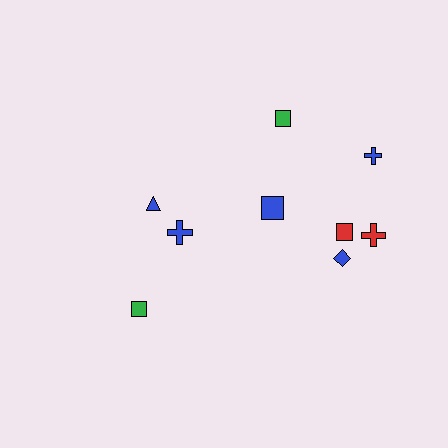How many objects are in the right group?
There are 6 objects.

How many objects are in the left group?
There are 3 objects.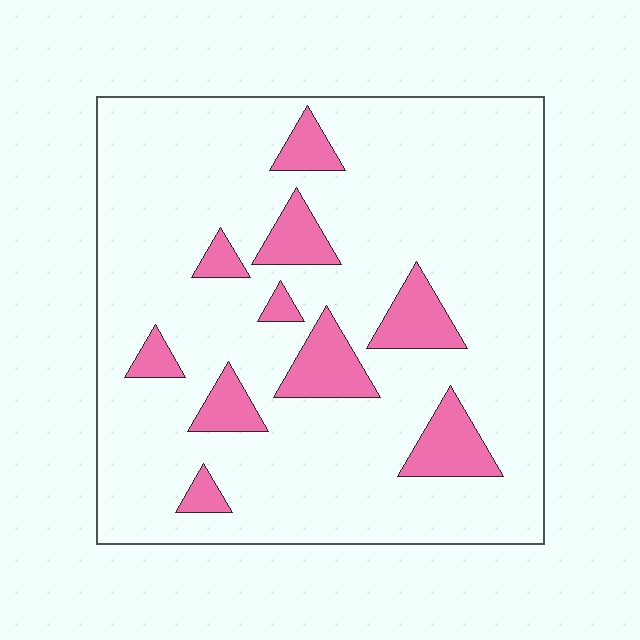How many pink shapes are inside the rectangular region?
10.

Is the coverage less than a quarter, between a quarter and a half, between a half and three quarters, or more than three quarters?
Less than a quarter.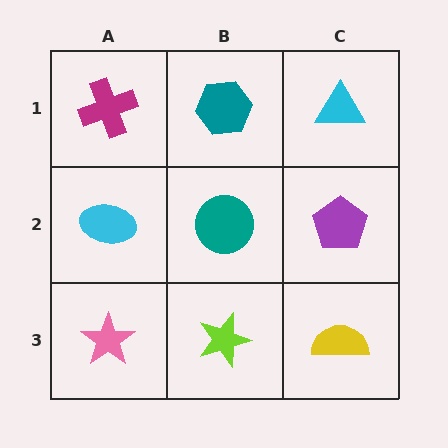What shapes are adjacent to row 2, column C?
A cyan triangle (row 1, column C), a yellow semicircle (row 3, column C), a teal circle (row 2, column B).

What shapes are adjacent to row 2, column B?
A teal hexagon (row 1, column B), a lime star (row 3, column B), a cyan ellipse (row 2, column A), a purple pentagon (row 2, column C).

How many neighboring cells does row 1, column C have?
2.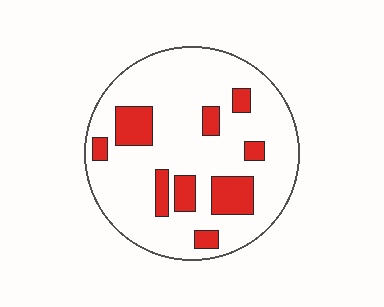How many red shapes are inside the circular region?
9.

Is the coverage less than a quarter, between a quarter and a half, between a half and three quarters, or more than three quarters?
Less than a quarter.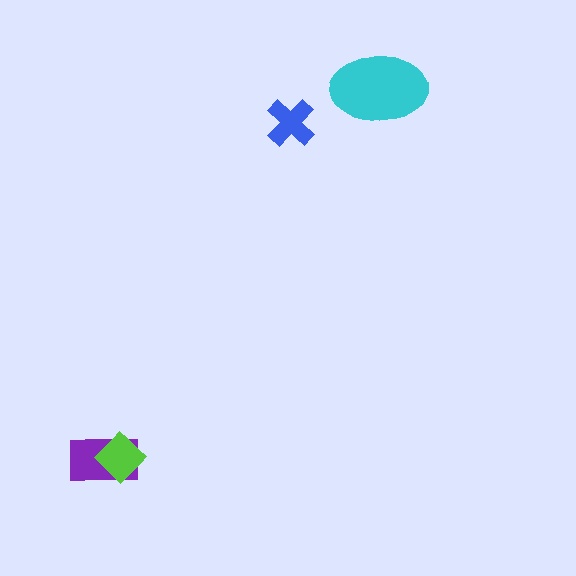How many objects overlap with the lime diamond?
1 object overlaps with the lime diamond.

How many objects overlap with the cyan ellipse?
0 objects overlap with the cyan ellipse.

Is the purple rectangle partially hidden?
Yes, it is partially covered by another shape.